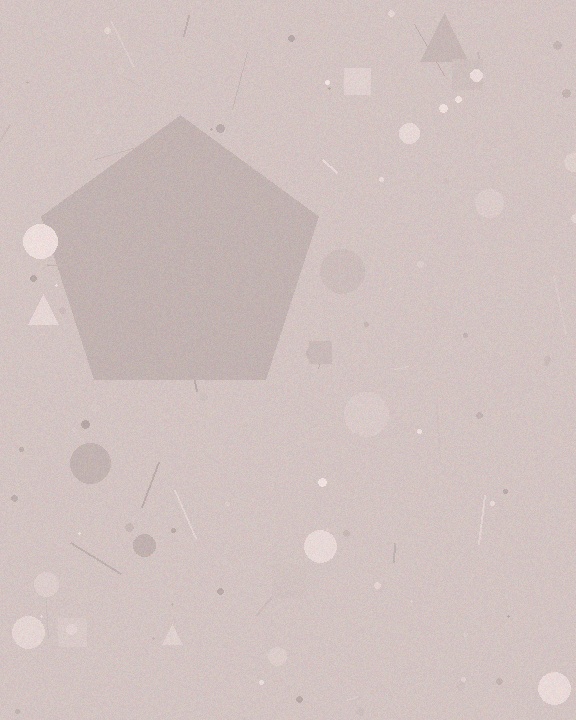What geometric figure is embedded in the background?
A pentagon is embedded in the background.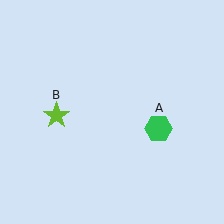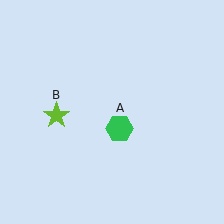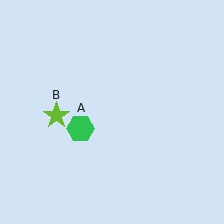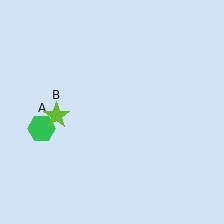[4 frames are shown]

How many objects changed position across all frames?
1 object changed position: green hexagon (object A).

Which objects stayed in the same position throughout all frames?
Lime star (object B) remained stationary.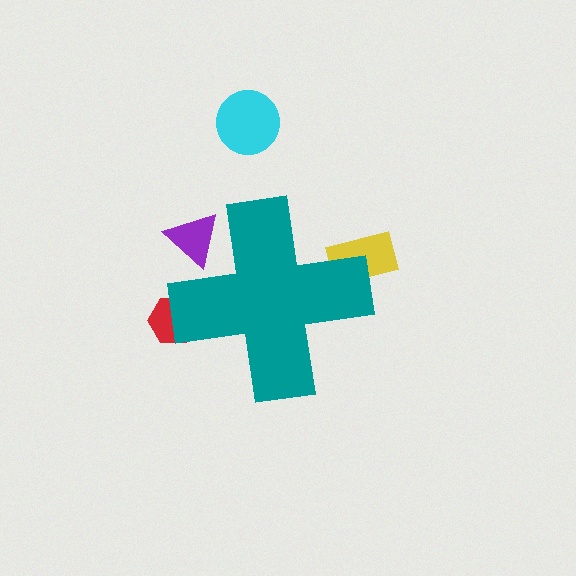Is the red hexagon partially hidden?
Yes, the red hexagon is partially hidden behind the teal cross.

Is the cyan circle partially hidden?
No, the cyan circle is fully visible.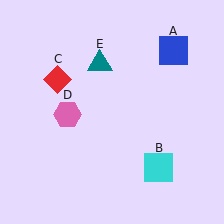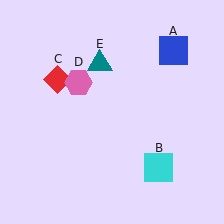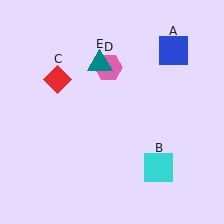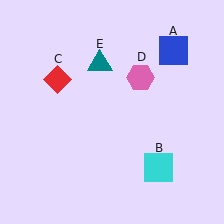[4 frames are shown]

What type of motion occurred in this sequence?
The pink hexagon (object D) rotated clockwise around the center of the scene.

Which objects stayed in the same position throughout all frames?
Blue square (object A) and cyan square (object B) and red diamond (object C) and teal triangle (object E) remained stationary.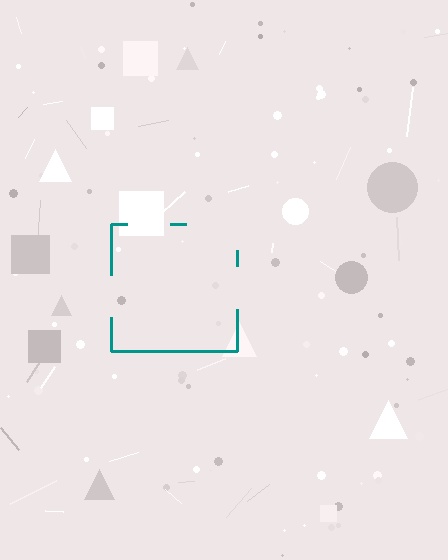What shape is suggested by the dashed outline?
The dashed outline suggests a square.